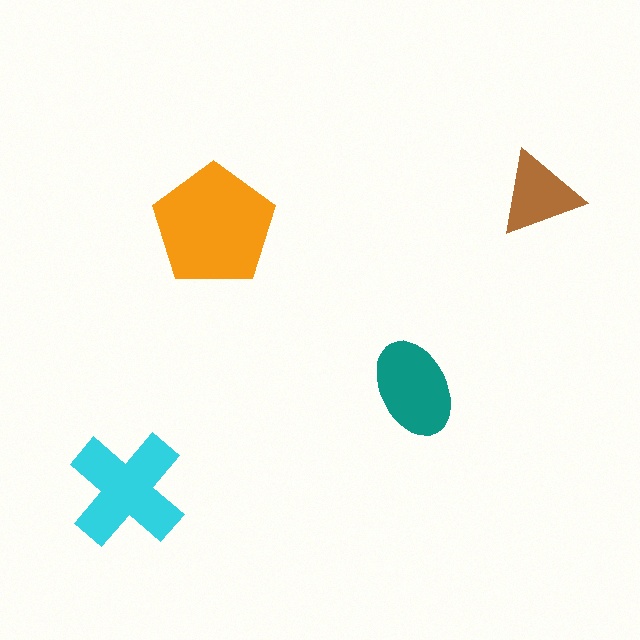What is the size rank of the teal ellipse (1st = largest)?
3rd.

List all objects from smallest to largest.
The brown triangle, the teal ellipse, the cyan cross, the orange pentagon.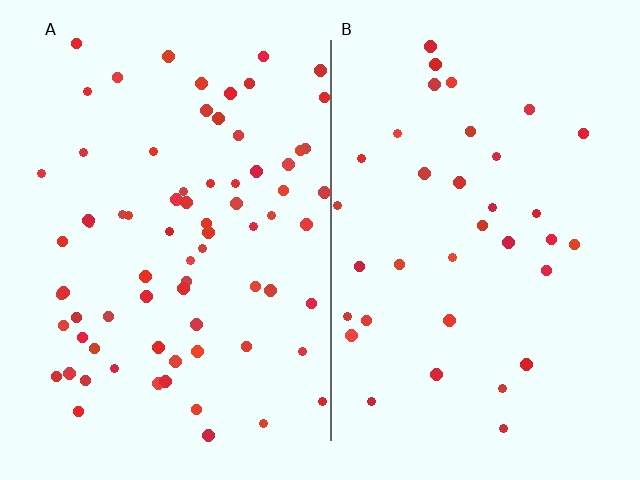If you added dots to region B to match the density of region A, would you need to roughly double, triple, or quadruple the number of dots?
Approximately double.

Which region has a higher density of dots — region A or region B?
A (the left).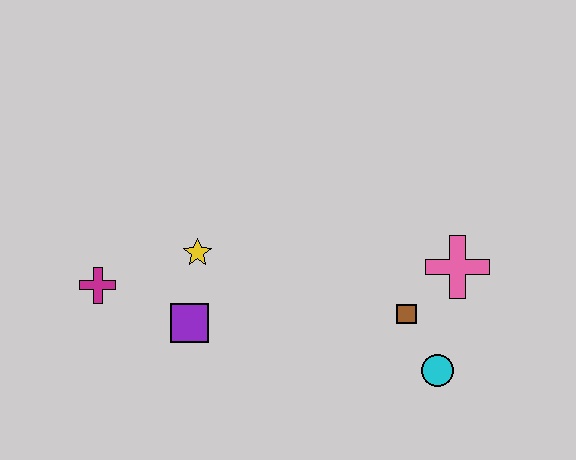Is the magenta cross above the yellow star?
No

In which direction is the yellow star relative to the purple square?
The yellow star is above the purple square.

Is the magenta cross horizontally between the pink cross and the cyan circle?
No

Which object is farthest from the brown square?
The magenta cross is farthest from the brown square.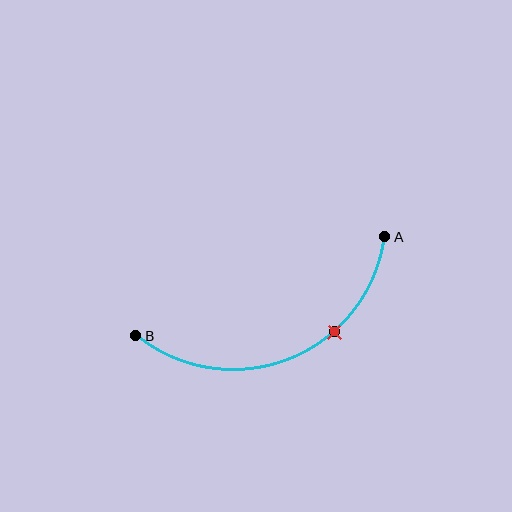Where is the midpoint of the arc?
The arc midpoint is the point on the curve farthest from the straight line joining A and B. It sits below that line.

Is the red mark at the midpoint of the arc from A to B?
No. The red mark lies on the arc but is closer to endpoint A. The arc midpoint would be at the point on the curve equidistant along the arc from both A and B.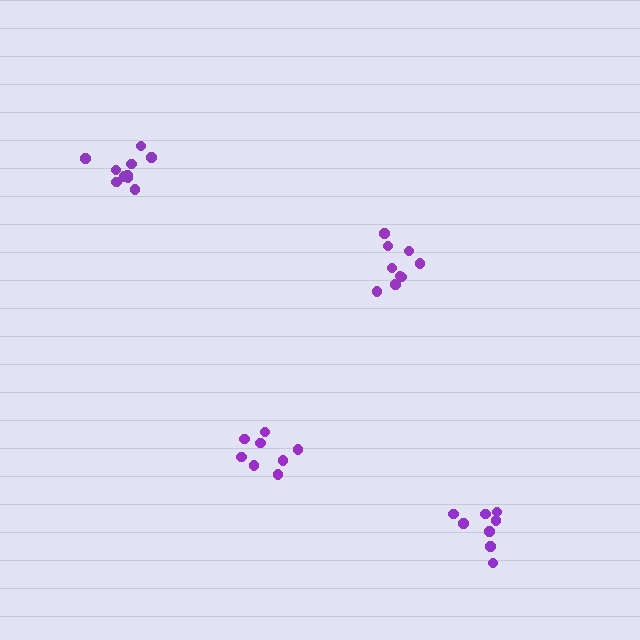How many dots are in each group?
Group 1: 10 dots, Group 2: 8 dots, Group 3: 9 dots, Group 4: 8 dots (35 total).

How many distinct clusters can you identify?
There are 4 distinct clusters.